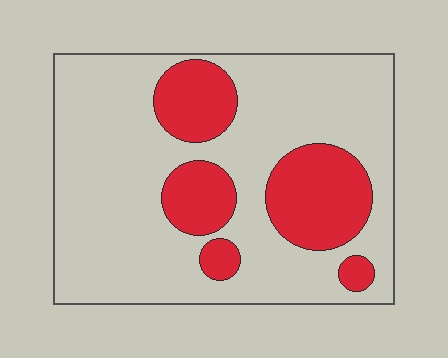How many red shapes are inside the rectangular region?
5.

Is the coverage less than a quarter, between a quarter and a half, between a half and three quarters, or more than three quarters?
Between a quarter and a half.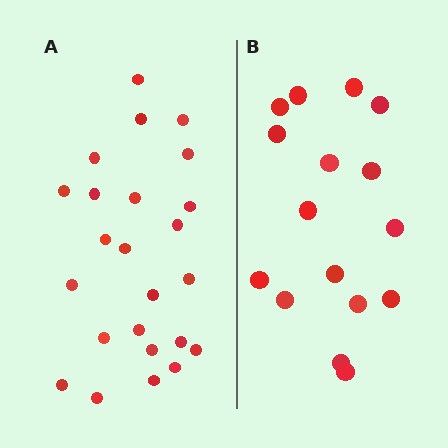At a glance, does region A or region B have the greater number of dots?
Region A (the left region) has more dots.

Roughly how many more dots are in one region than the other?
Region A has roughly 8 or so more dots than region B.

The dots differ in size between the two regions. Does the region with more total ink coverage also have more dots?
No. Region B has more total ink coverage because its dots are larger, but region A actually contains more individual dots. Total area can be misleading — the number of items is what matters here.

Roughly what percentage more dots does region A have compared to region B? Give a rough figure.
About 50% more.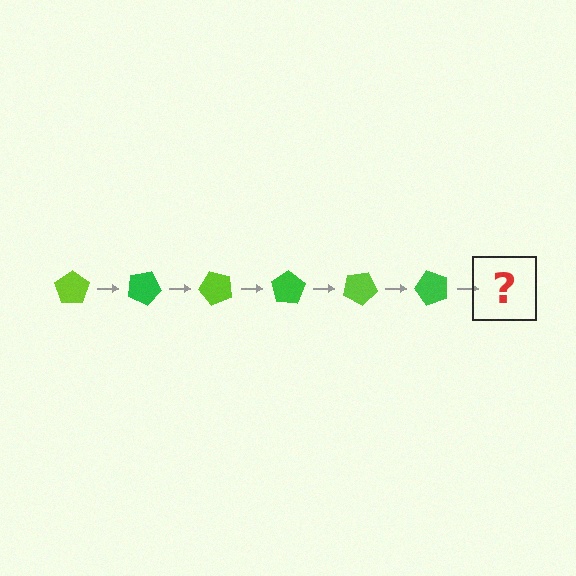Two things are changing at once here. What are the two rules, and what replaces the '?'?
The two rules are that it rotates 25 degrees each step and the color cycles through lime and green. The '?' should be a lime pentagon, rotated 150 degrees from the start.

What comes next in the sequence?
The next element should be a lime pentagon, rotated 150 degrees from the start.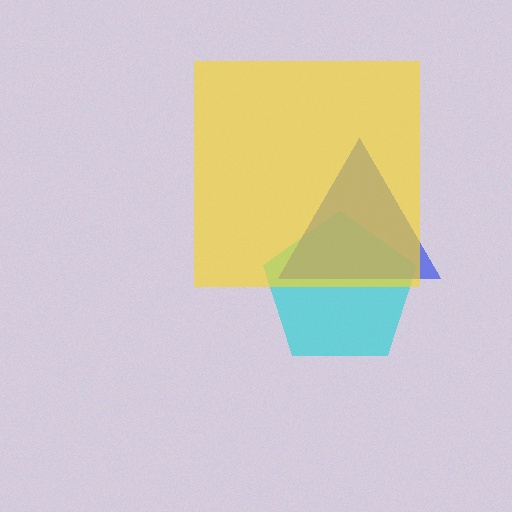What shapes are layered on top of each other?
The layered shapes are: a cyan pentagon, a blue triangle, a yellow square.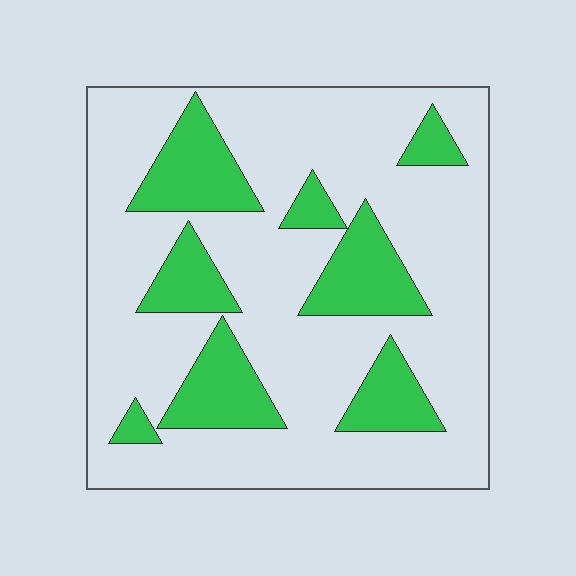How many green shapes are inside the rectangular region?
8.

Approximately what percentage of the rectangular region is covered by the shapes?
Approximately 25%.